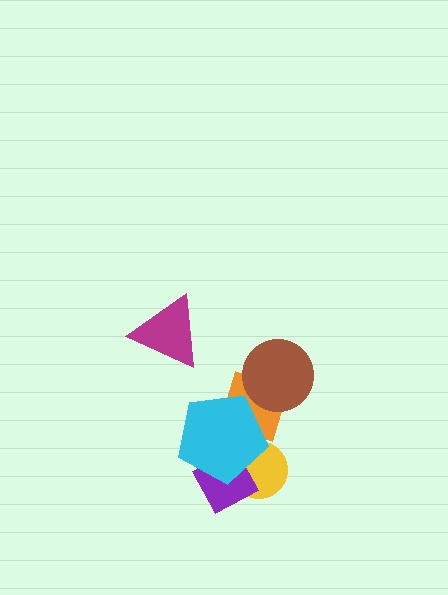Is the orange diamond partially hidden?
Yes, it is partially covered by another shape.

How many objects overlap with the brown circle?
1 object overlaps with the brown circle.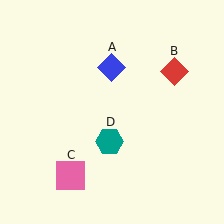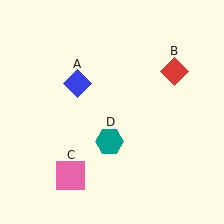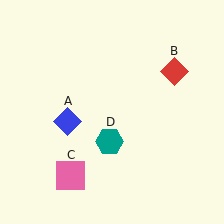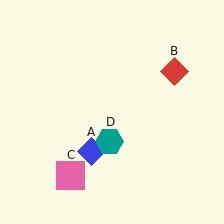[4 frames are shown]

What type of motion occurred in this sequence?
The blue diamond (object A) rotated counterclockwise around the center of the scene.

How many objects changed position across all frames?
1 object changed position: blue diamond (object A).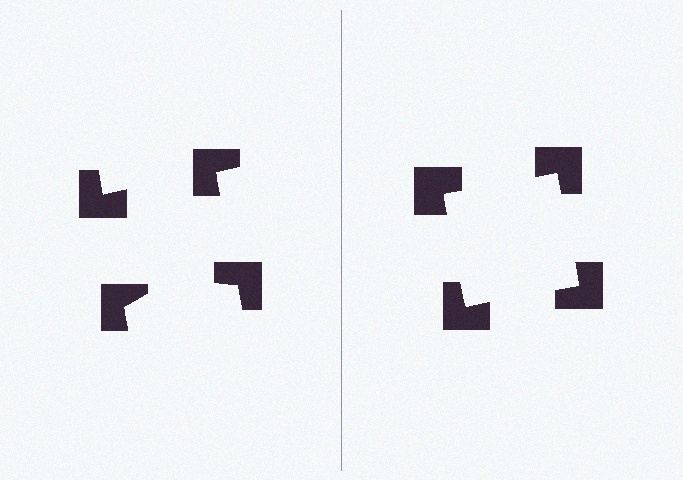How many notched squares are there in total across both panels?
8 — 4 on each side.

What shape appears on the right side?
An illusory square.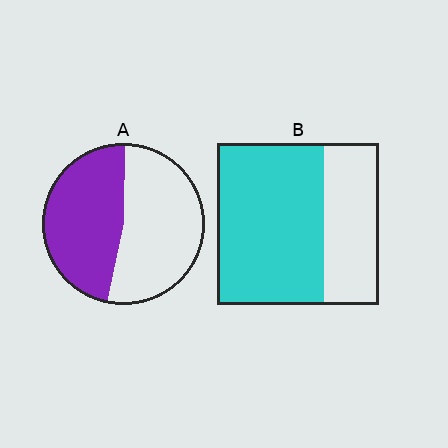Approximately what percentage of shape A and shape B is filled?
A is approximately 45% and B is approximately 65%.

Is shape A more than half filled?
Roughly half.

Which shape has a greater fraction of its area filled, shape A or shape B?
Shape B.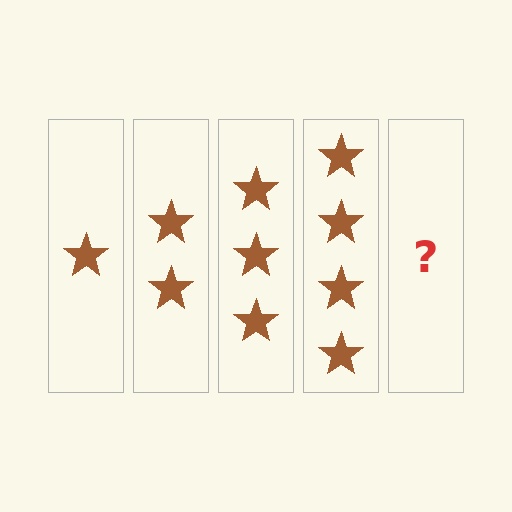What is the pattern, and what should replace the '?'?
The pattern is that each step adds one more star. The '?' should be 5 stars.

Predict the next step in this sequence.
The next step is 5 stars.